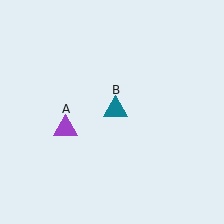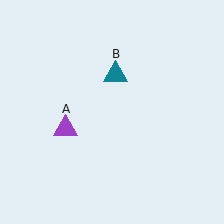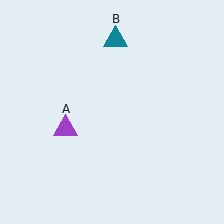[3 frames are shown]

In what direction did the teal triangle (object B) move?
The teal triangle (object B) moved up.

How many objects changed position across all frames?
1 object changed position: teal triangle (object B).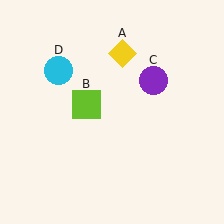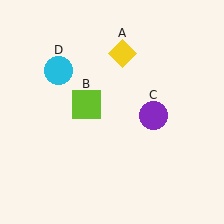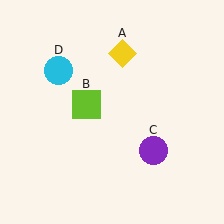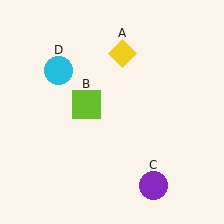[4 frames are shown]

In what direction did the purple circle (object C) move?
The purple circle (object C) moved down.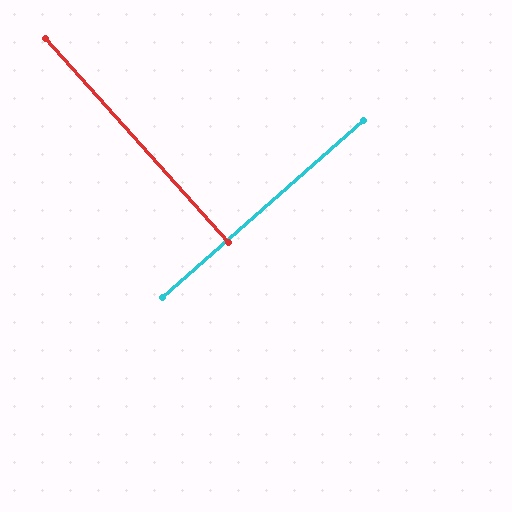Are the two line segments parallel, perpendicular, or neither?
Perpendicular — they meet at approximately 89°.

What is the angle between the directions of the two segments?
Approximately 89 degrees.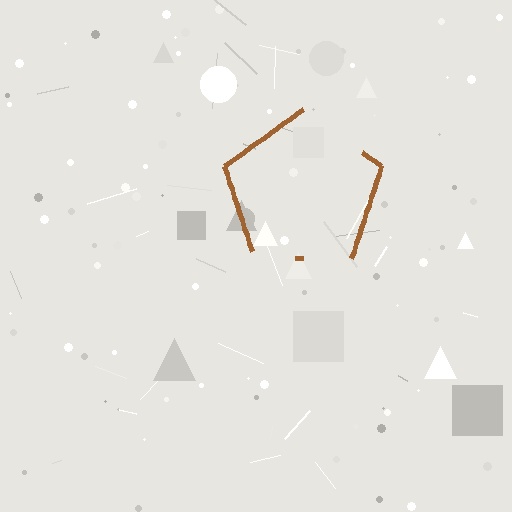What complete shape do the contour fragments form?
The contour fragments form a pentagon.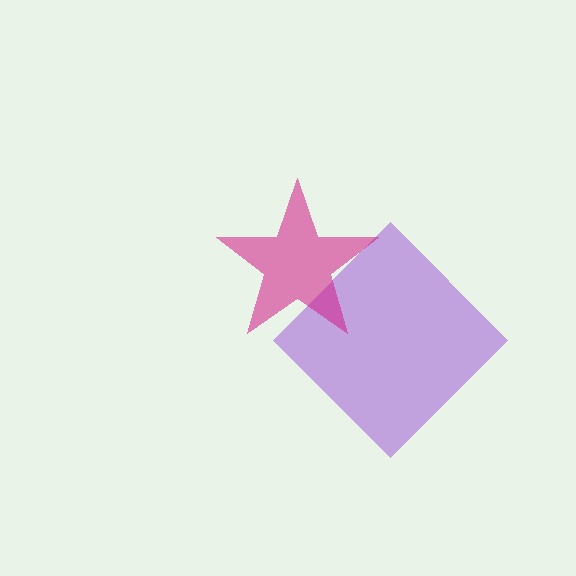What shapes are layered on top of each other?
The layered shapes are: a purple diamond, a magenta star.